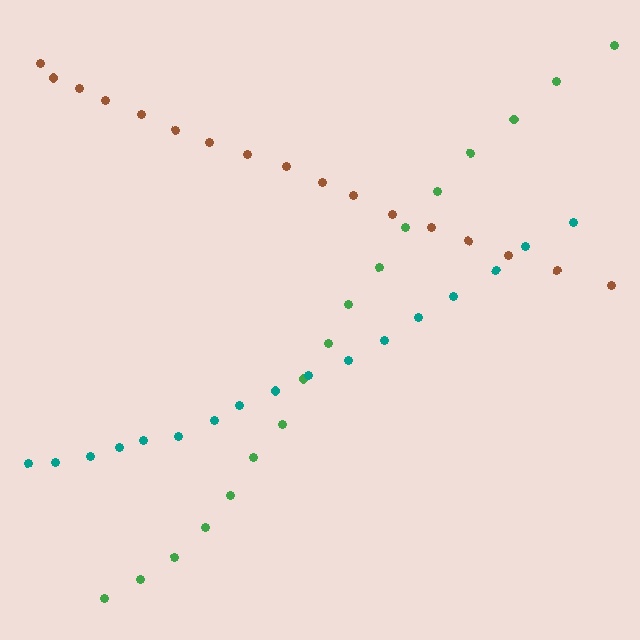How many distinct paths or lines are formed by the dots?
There are 3 distinct paths.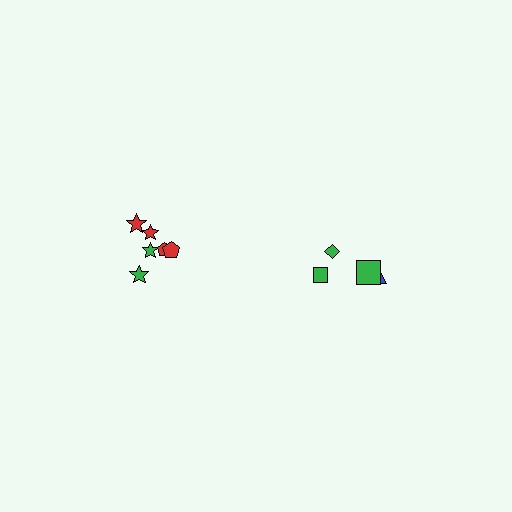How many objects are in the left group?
There are 6 objects.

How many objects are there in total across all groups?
There are 10 objects.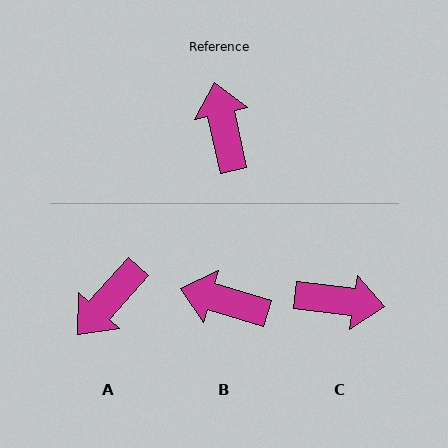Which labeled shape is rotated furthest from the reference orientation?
A, about 126 degrees away.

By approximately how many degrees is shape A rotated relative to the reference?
Approximately 126 degrees counter-clockwise.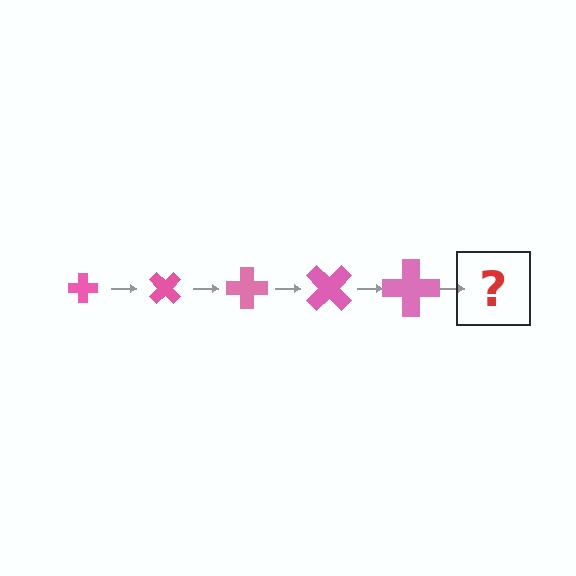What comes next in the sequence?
The next element should be a cross, larger than the previous one and rotated 225 degrees from the start.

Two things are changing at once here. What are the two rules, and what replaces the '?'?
The two rules are that the cross grows larger each step and it rotates 45 degrees each step. The '?' should be a cross, larger than the previous one and rotated 225 degrees from the start.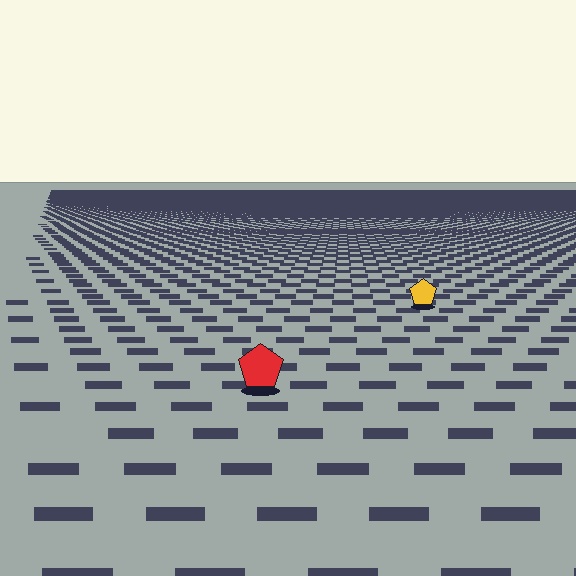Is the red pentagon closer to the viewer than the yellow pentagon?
Yes. The red pentagon is closer — you can tell from the texture gradient: the ground texture is coarser near it.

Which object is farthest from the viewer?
The yellow pentagon is farthest from the viewer. It appears smaller and the ground texture around it is denser.